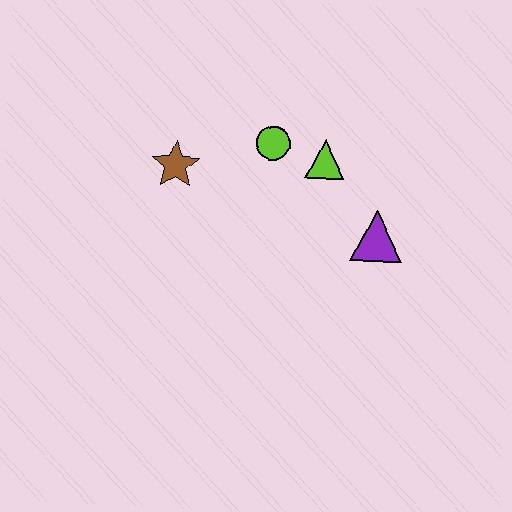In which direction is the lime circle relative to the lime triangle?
The lime circle is to the left of the lime triangle.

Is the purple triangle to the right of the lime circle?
Yes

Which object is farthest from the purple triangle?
The brown star is farthest from the purple triangle.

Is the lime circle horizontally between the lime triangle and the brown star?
Yes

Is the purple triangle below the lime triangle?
Yes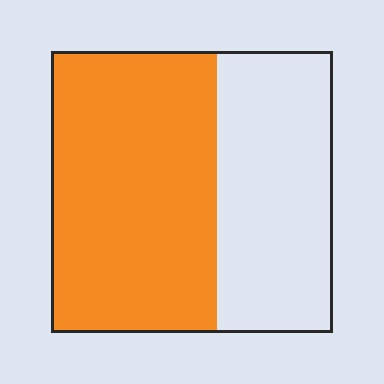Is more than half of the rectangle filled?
Yes.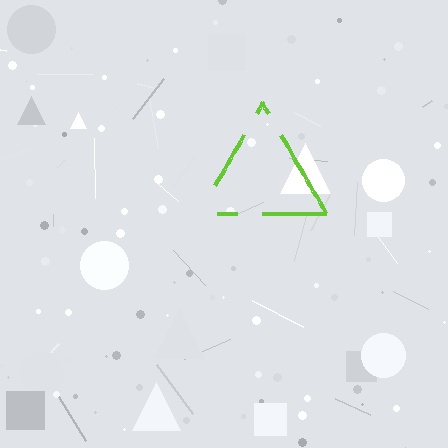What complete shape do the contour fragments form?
The contour fragments form a triangle.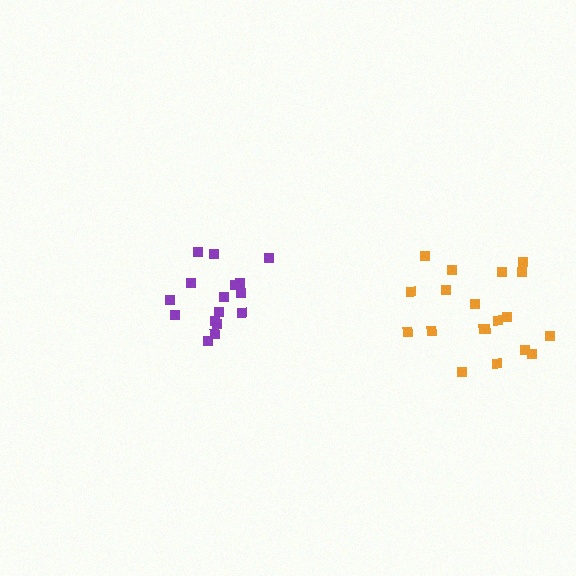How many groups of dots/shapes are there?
There are 2 groups.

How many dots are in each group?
Group 1: 19 dots, Group 2: 16 dots (35 total).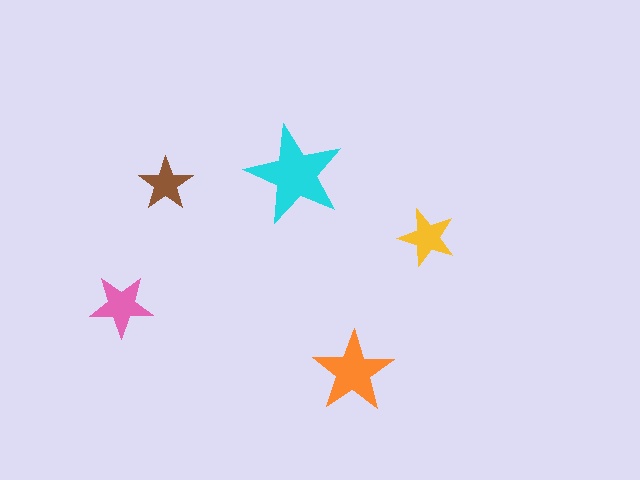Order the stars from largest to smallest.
the cyan one, the orange one, the pink one, the yellow one, the brown one.